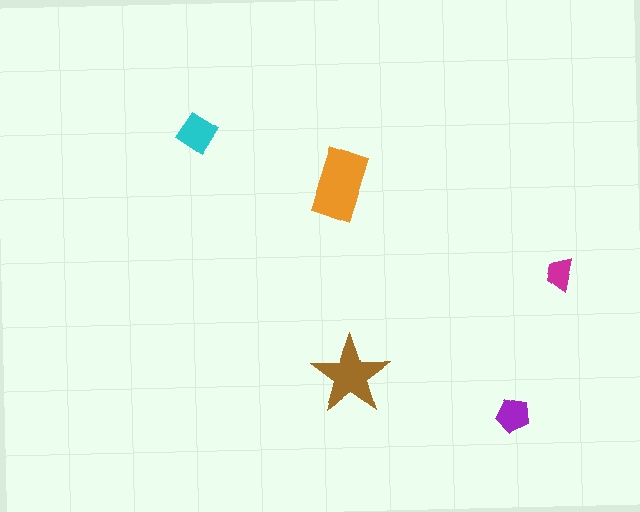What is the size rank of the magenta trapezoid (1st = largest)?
5th.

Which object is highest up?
The cyan diamond is topmost.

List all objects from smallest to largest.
The magenta trapezoid, the purple pentagon, the cyan diamond, the brown star, the orange rectangle.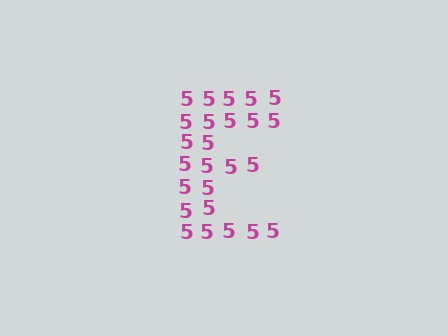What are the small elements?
The small elements are digit 5's.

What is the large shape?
The large shape is the letter E.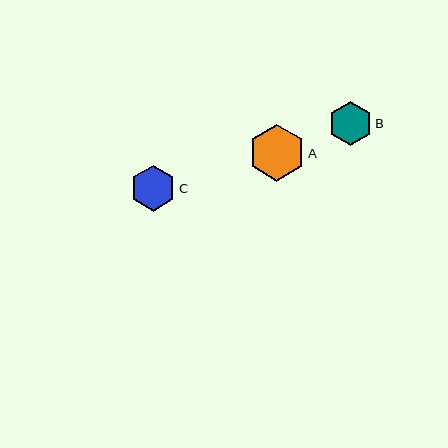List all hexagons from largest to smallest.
From largest to smallest: A, C, B.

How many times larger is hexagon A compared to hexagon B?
Hexagon A is approximately 1.3 times the size of hexagon B.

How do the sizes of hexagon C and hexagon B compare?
Hexagon C and hexagon B are approximately the same size.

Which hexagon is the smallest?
Hexagon B is the smallest with a size of approximately 43 pixels.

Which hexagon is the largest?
Hexagon A is the largest with a size of approximately 57 pixels.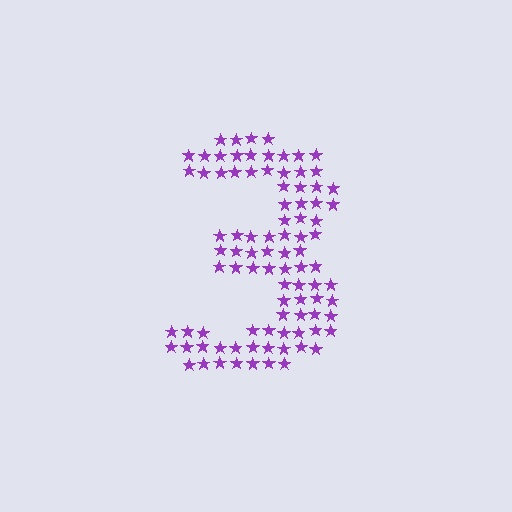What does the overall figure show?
The overall figure shows the digit 3.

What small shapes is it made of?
It is made of small stars.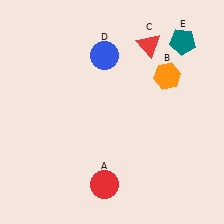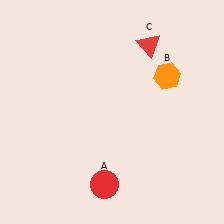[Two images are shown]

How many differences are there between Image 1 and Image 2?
There are 2 differences between the two images.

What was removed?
The blue circle (D), the teal pentagon (E) were removed in Image 2.